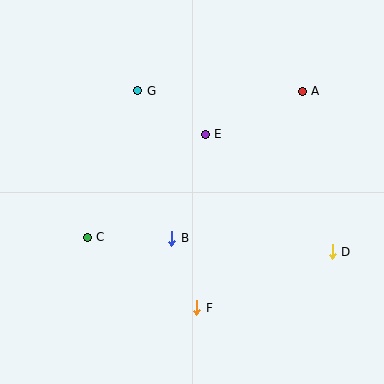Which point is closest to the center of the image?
Point B at (172, 238) is closest to the center.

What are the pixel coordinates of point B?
Point B is at (172, 238).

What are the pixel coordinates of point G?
Point G is at (138, 91).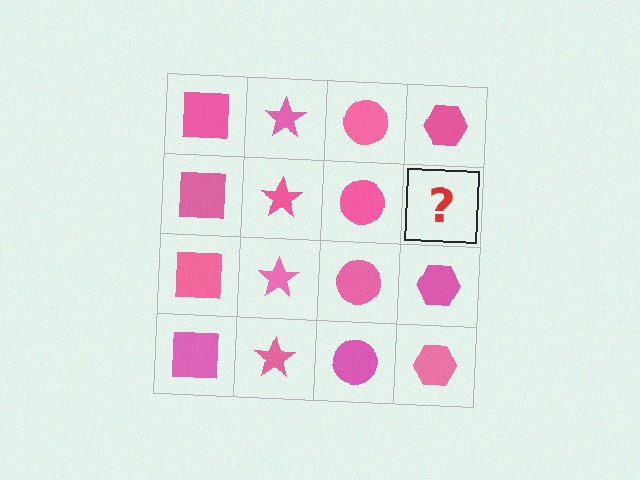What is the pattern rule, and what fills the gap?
The rule is that each column has a consistent shape. The gap should be filled with a pink hexagon.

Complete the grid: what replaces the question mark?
The question mark should be replaced with a pink hexagon.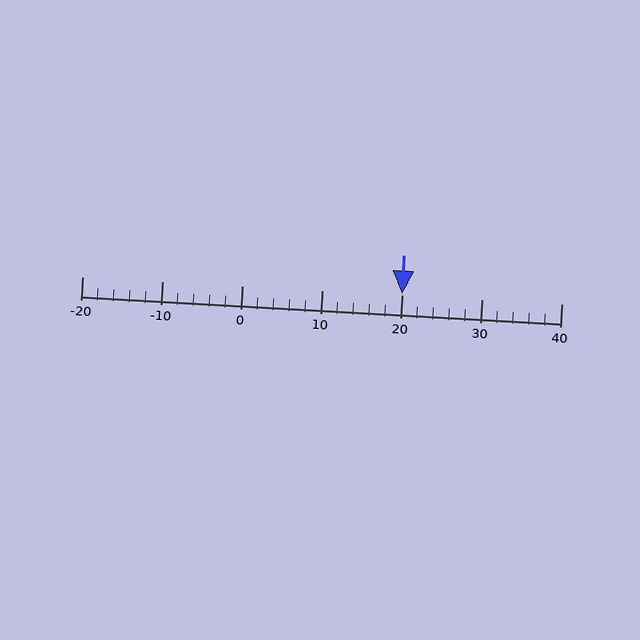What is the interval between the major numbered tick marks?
The major tick marks are spaced 10 units apart.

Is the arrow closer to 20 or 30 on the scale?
The arrow is closer to 20.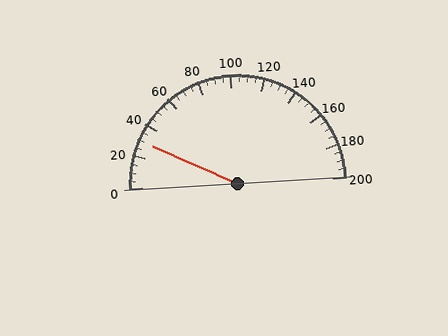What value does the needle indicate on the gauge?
The needle indicates approximately 30.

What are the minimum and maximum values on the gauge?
The gauge ranges from 0 to 200.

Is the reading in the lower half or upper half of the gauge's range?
The reading is in the lower half of the range (0 to 200).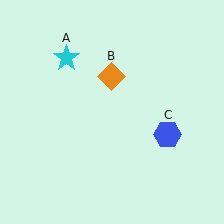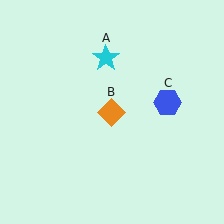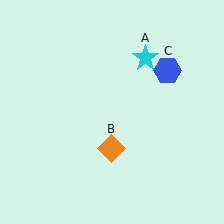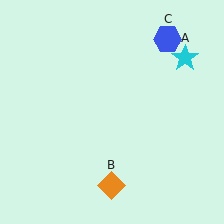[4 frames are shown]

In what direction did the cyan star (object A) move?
The cyan star (object A) moved right.